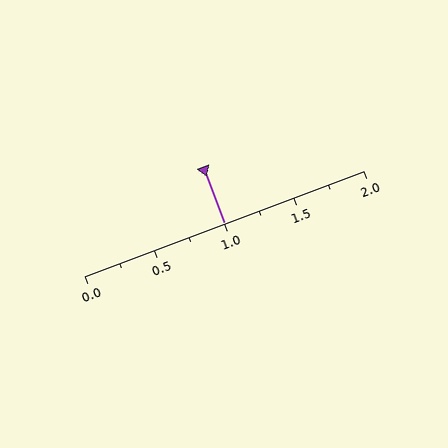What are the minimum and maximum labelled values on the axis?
The axis runs from 0.0 to 2.0.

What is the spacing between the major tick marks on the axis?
The major ticks are spaced 0.5 apart.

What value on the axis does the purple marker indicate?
The marker indicates approximately 1.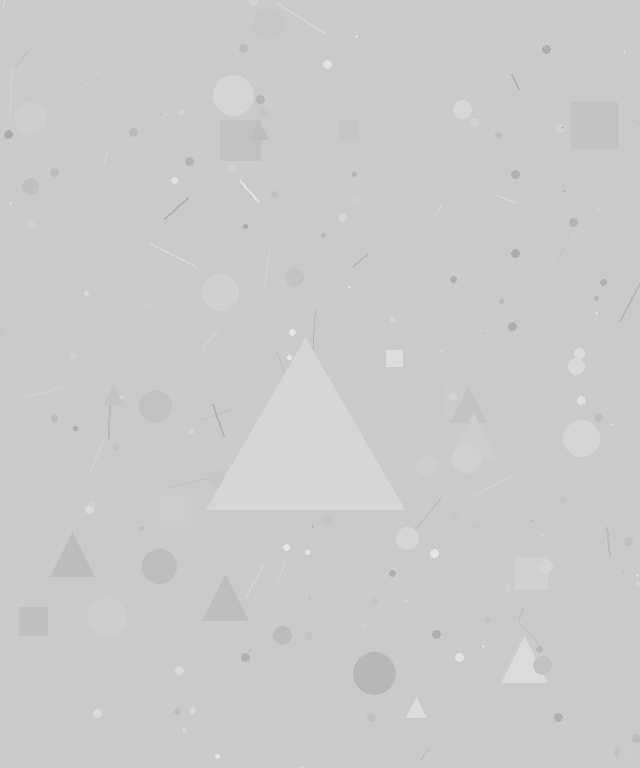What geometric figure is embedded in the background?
A triangle is embedded in the background.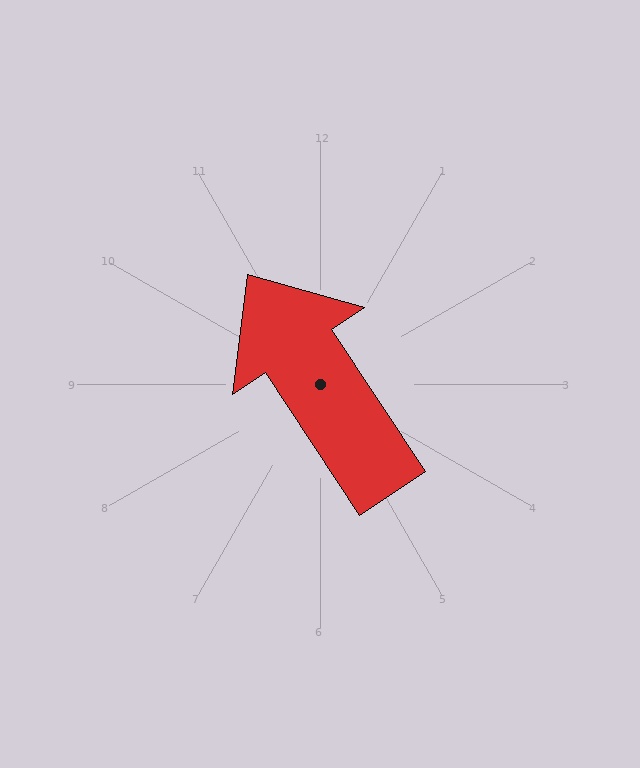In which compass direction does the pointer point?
Northwest.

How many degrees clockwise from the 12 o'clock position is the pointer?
Approximately 327 degrees.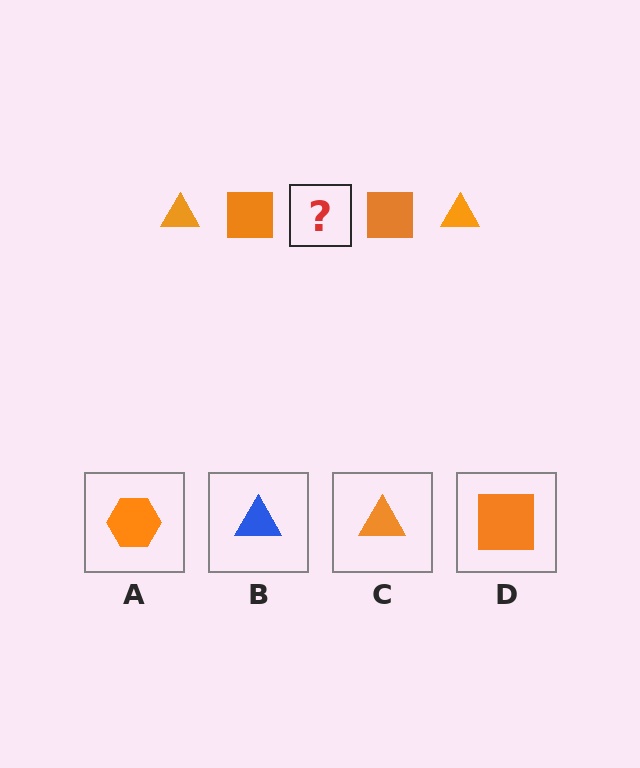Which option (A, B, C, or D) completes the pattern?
C.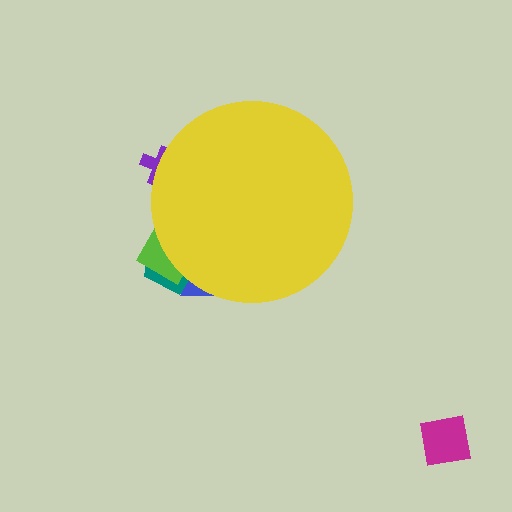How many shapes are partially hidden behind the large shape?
4 shapes are partially hidden.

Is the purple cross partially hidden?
Yes, the purple cross is partially hidden behind the yellow circle.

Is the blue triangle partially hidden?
Yes, the blue triangle is partially hidden behind the yellow circle.